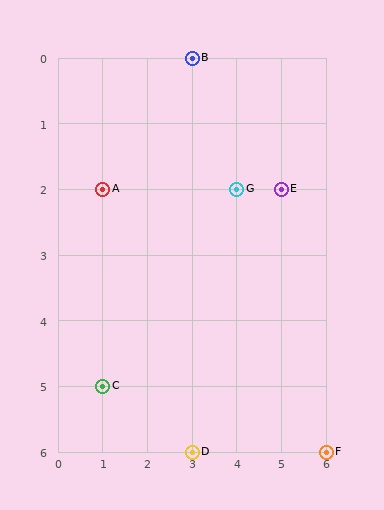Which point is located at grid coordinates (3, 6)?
Point D is at (3, 6).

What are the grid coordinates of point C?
Point C is at grid coordinates (1, 5).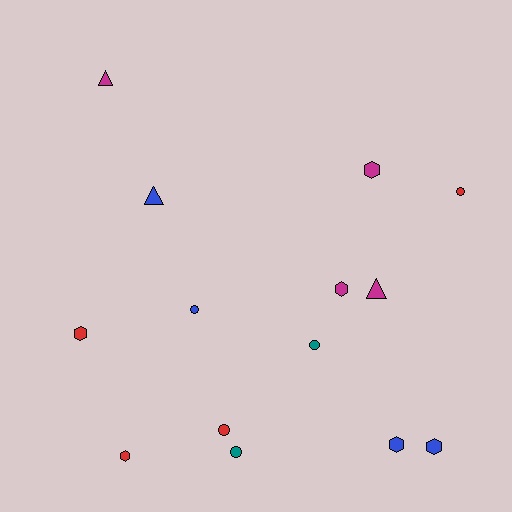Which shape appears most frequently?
Hexagon, with 6 objects.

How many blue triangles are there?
There is 1 blue triangle.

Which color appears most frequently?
Red, with 4 objects.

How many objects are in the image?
There are 14 objects.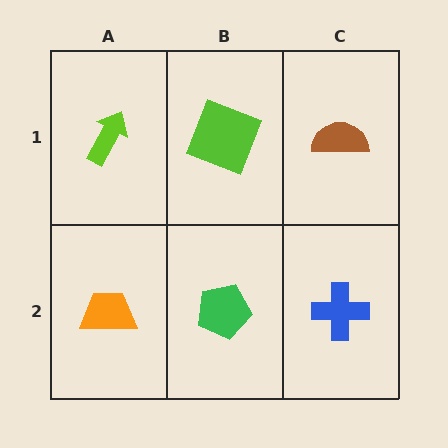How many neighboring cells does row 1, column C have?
2.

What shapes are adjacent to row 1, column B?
A green pentagon (row 2, column B), a lime arrow (row 1, column A), a brown semicircle (row 1, column C).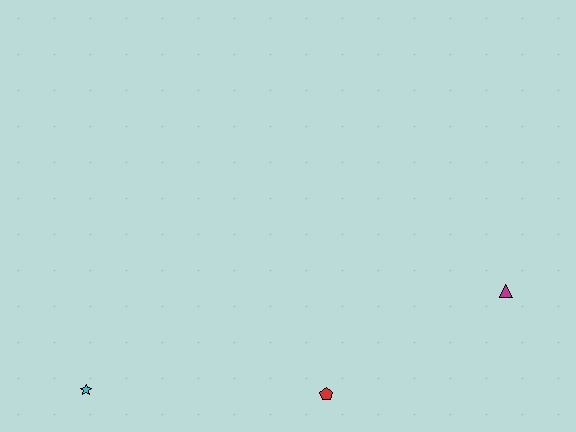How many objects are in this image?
There are 3 objects.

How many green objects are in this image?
There are no green objects.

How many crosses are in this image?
There are no crosses.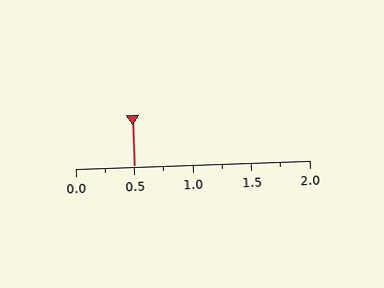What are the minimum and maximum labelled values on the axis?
The axis runs from 0.0 to 2.0.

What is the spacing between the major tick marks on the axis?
The major ticks are spaced 0.5 apart.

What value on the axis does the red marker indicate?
The marker indicates approximately 0.5.